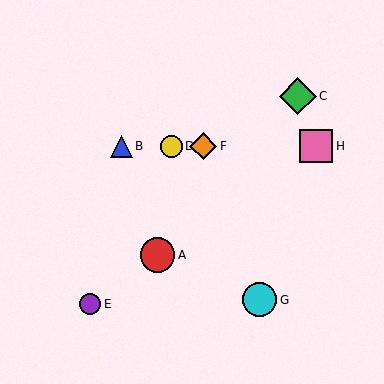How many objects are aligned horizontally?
4 objects (B, D, F, H) are aligned horizontally.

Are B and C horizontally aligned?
No, B is at y≈146 and C is at y≈96.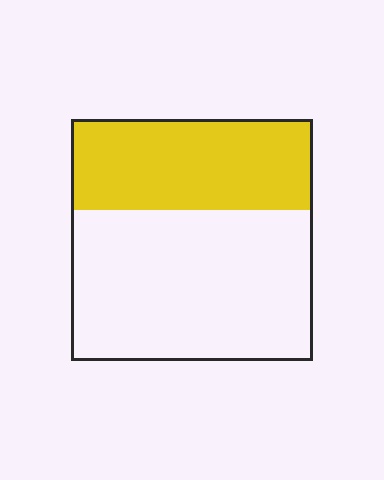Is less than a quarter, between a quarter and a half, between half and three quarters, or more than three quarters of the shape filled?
Between a quarter and a half.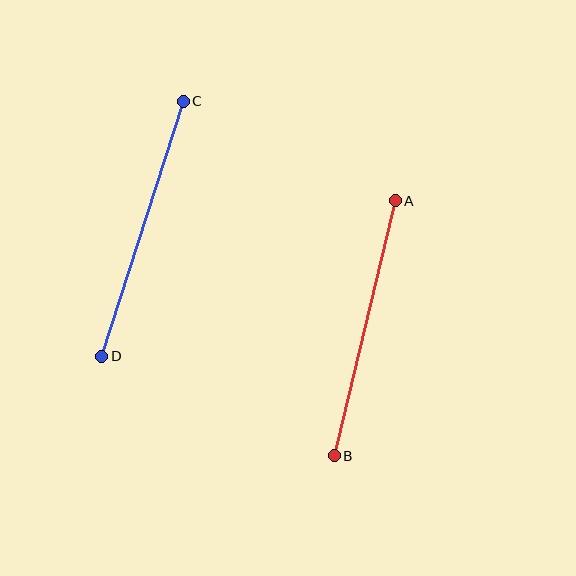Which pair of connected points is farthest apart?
Points C and D are farthest apart.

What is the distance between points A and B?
The distance is approximately 262 pixels.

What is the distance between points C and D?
The distance is approximately 268 pixels.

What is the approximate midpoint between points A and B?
The midpoint is at approximately (365, 328) pixels.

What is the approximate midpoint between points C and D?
The midpoint is at approximately (143, 229) pixels.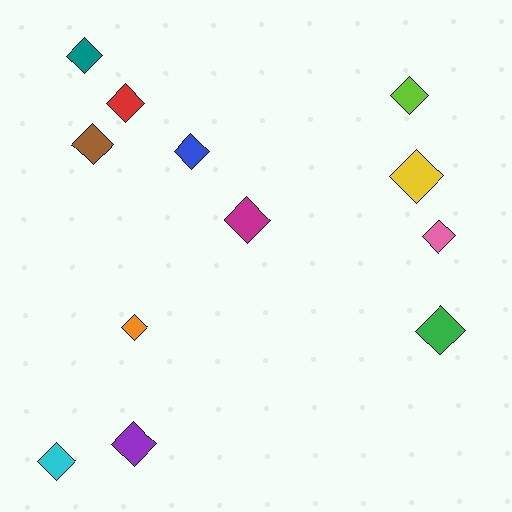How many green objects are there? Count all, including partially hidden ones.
There is 1 green object.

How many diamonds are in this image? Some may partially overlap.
There are 12 diamonds.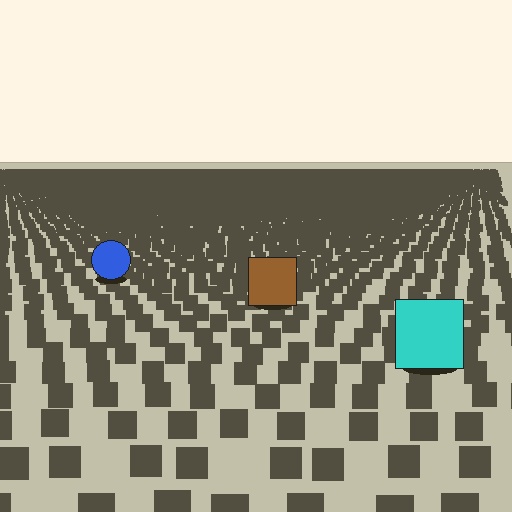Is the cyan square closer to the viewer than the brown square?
Yes. The cyan square is closer — you can tell from the texture gradient: the ground texture is coarser near it.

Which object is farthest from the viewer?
The blue circle is farthest from the viewer. It appears smaller and the ground texture around it is denser.